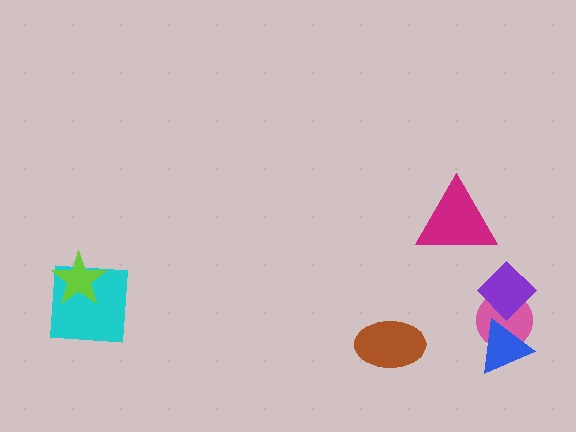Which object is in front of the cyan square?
The lime star is in front of the cyan square.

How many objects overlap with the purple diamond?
1 object overlaps with the purple diamond.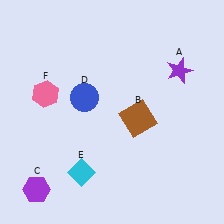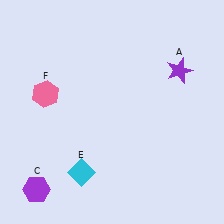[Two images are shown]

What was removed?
The brown square (B), the blue circle (D) were removed in Image 2.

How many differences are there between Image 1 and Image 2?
There are 2 differences between the two images.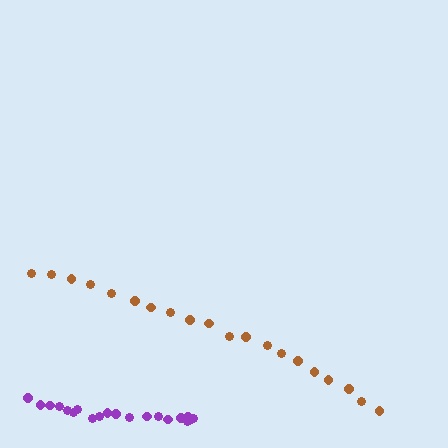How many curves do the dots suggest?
There are 2 distinct paths.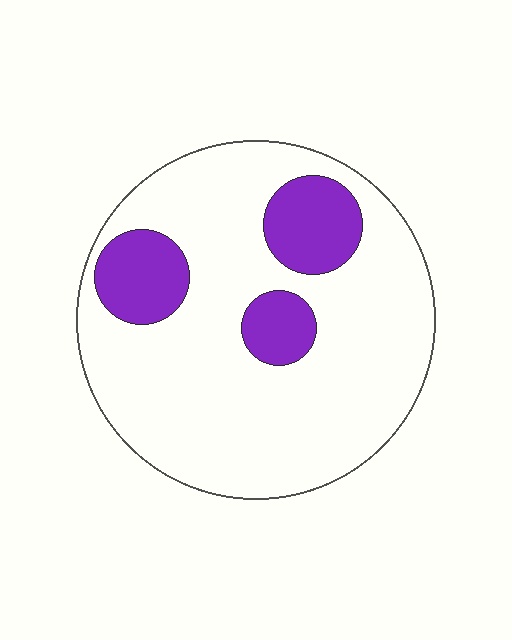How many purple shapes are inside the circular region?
3.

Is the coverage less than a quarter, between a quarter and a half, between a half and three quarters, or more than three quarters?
Less than a quarter.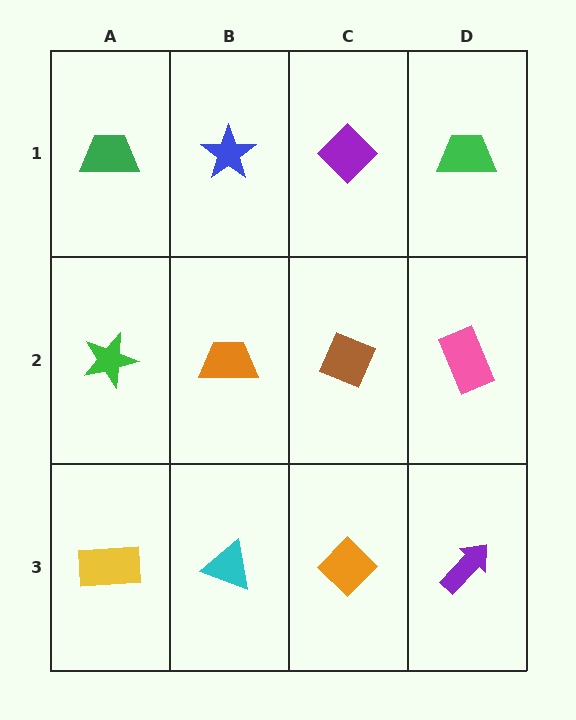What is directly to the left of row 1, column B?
A green trapezoid.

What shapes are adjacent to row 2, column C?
A purple diamond (row 1, column C), an orange diamond (row 3, column C), an orange trapezoid (row 2, column B), a pink rectangle (row 2, column D).